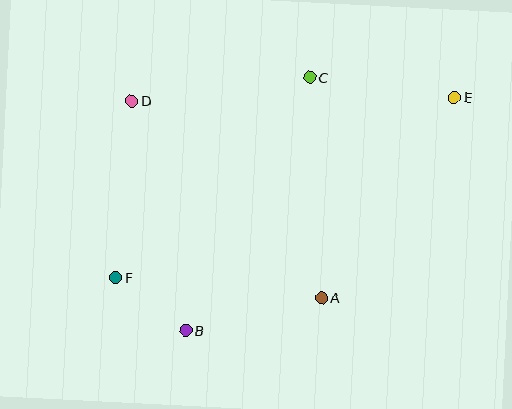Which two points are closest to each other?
Points B and F are closest to each other.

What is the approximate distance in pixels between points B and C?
The distance between B and C is approximately 282 pixels.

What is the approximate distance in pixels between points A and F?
The distance between A and F is approximately 207 pixels.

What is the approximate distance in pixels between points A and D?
The distance between A and D is approximately 274 pixels.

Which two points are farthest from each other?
Points E and F are farthest from each other.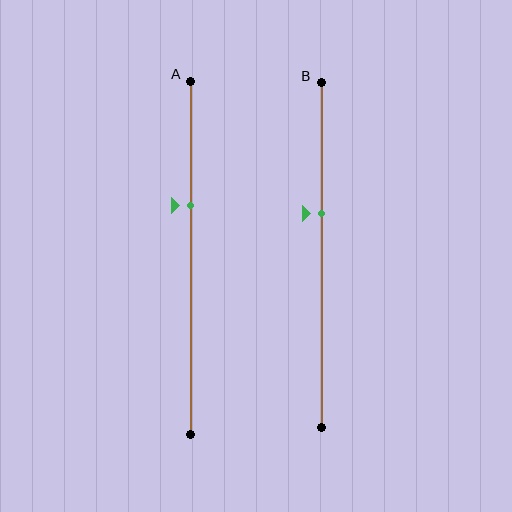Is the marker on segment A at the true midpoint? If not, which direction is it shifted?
No, the marker on segment A is shifted upward by about 15% of the segment length.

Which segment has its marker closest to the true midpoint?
Segment B has its marker closest to the true midpoint.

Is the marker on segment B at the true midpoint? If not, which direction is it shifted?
No, the marker on segment B is shifted upward by about 12% of the segment length.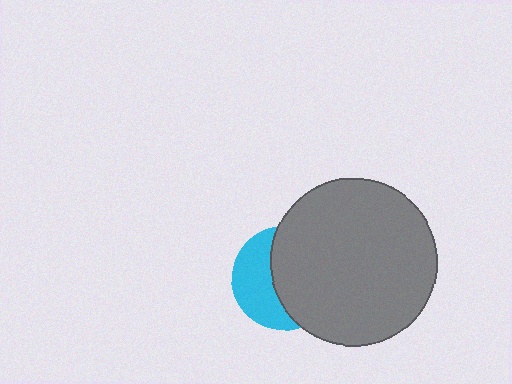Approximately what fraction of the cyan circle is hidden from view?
Roughly 58% of the cyan circle is hidden behind the gray circle.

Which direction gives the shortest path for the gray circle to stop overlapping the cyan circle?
Moving right gives the shortest separation.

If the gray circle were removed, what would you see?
You would see the complete cyan circle.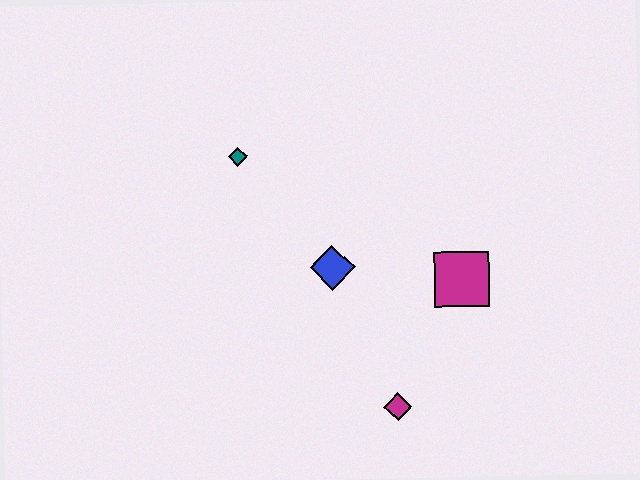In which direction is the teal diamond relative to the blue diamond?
The teal diamond is above the blue diamond.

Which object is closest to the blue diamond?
The magenta square is closest to the blue diamond.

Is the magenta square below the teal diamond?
Yes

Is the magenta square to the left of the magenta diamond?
No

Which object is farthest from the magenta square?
The teal diamond is farthest from the magenta square.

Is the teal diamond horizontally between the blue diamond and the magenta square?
No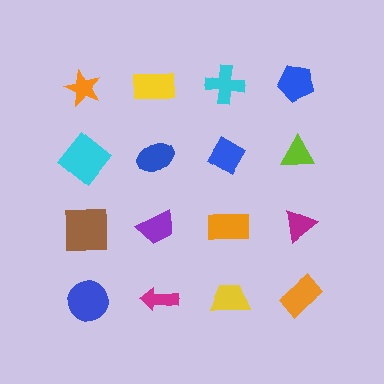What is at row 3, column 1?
A brown square.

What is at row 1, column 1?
An orange star.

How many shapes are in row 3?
4 shapes.